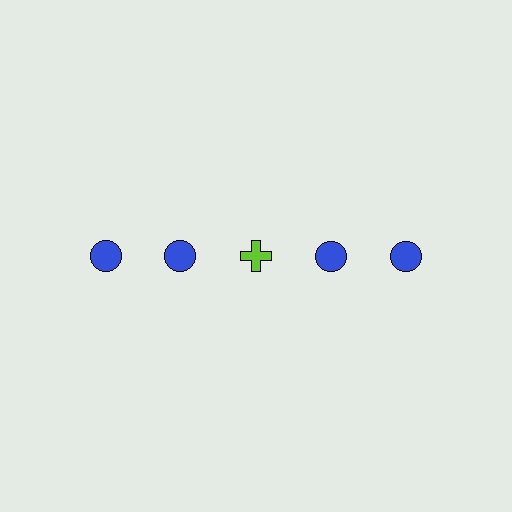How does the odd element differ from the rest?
It differs in both color (lime instead of blue) and shape (cross instead of circle).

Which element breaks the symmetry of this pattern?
The lime cross in the top row, center column breaks the symmetry. All other shapes are blue circles.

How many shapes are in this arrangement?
There are 5 shapes arranged in a grid pattern.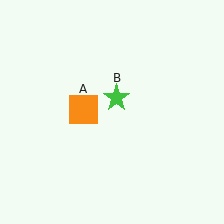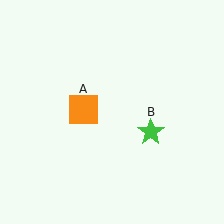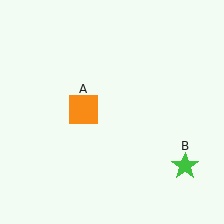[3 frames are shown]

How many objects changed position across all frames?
1 object changed position: green star (object B).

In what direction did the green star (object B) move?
The green star (object B) moved down and to the right.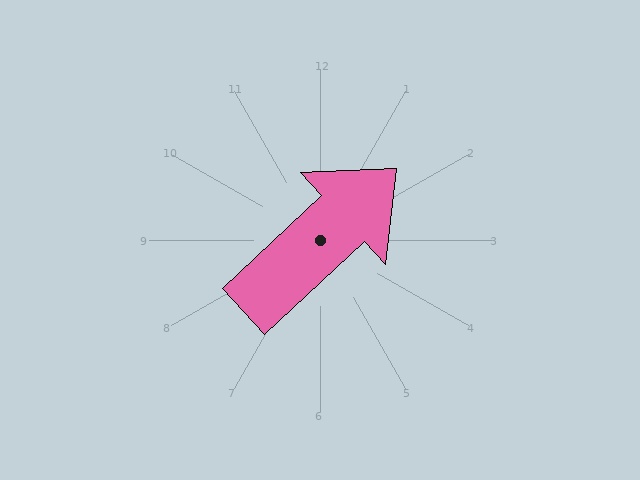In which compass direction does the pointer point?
Northeast.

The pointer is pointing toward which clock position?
Roughly 2 o'clock.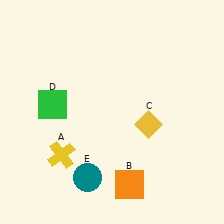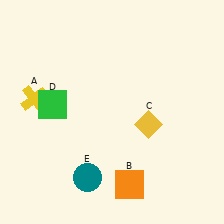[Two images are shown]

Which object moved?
The yellow cross (A) moved up.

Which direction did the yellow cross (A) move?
The yellow cross (A) moved up.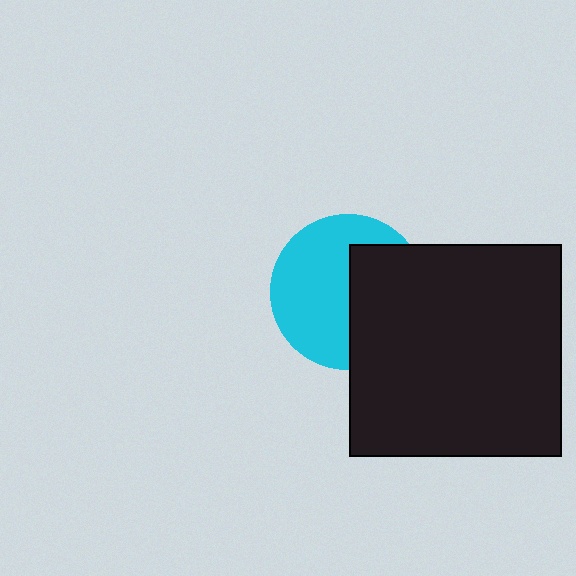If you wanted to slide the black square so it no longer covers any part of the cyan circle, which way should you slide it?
Slide it right — that is the most direct way to separate the two shapes.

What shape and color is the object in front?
The object in front is a black square.